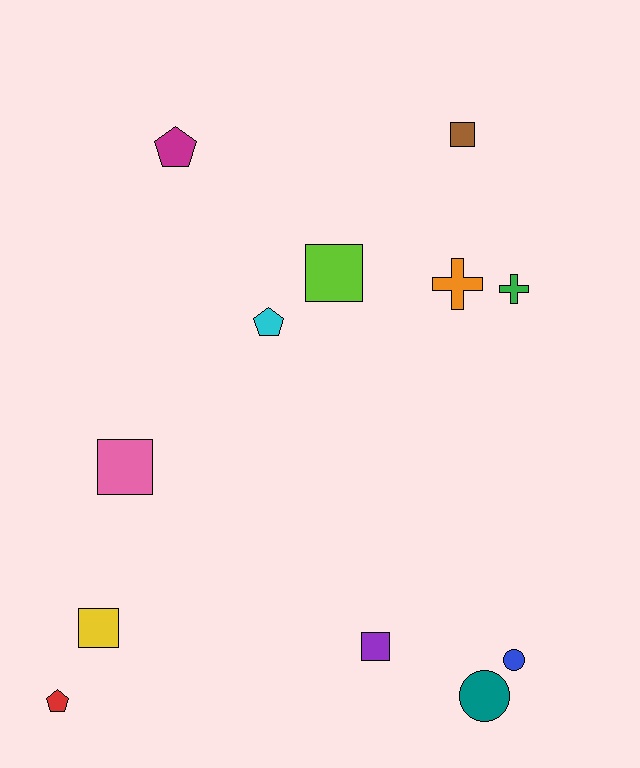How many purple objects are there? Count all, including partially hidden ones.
There is 1 purple object.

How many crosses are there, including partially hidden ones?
There are 2 crosses.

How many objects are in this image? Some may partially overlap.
There are 12 objects.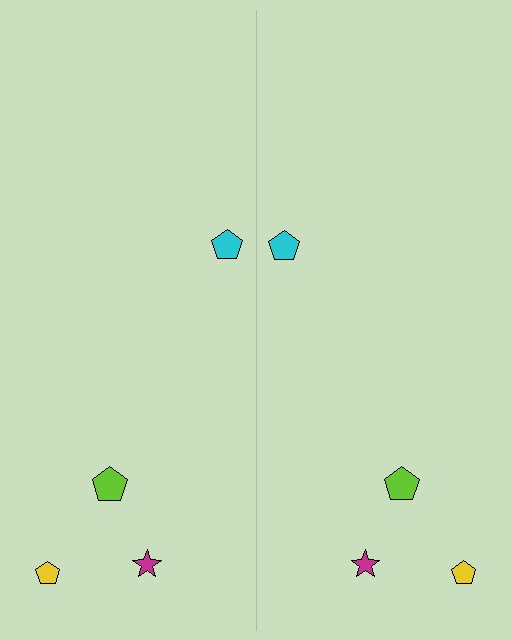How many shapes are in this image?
There are 8 shapes in this image.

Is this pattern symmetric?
Yes, this pattern has bilateral (reflection) symmetry.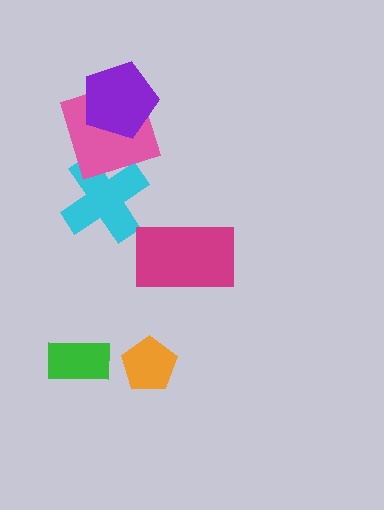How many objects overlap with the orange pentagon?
0 objects overlap with the orange pentagon.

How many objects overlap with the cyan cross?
1 object overlaps with the cyan cross.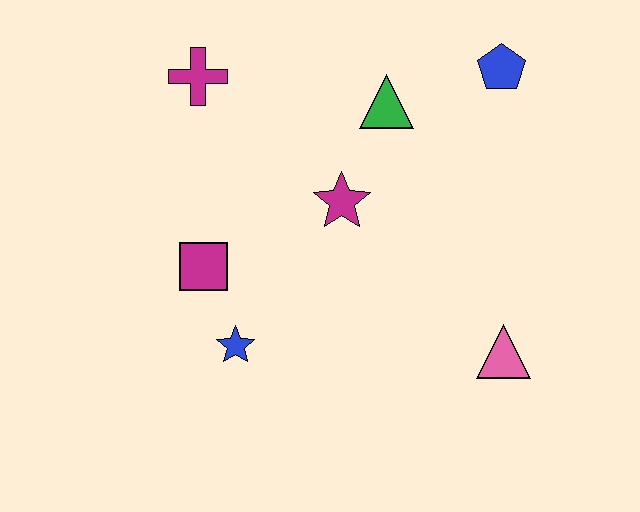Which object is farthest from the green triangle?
The blue star is farthest from the green triangle.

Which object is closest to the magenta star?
The green triangle is closest to the magenta star.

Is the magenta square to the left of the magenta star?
Yes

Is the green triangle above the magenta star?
Yes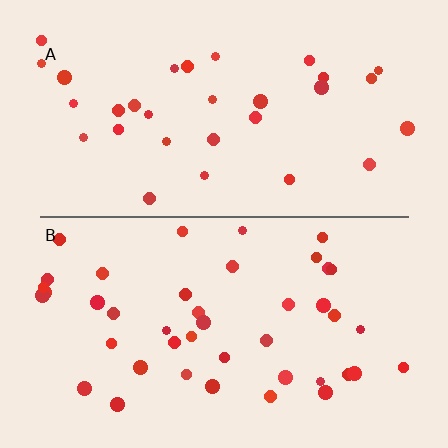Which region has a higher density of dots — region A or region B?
B (the bottom).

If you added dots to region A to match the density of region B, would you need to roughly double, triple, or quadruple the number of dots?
Approximately double.